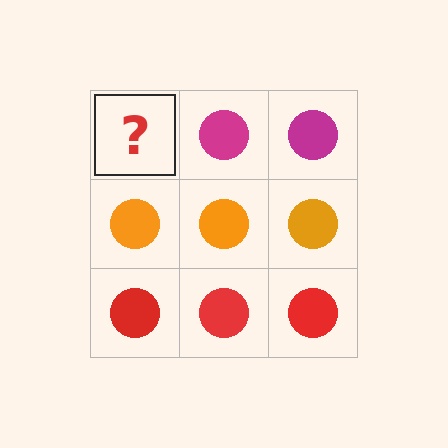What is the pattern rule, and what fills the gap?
The rule is that each row has a consistent color. The gap should be filled with a magenta circle.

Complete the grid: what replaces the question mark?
The question mark should be replaced with a magenta circle.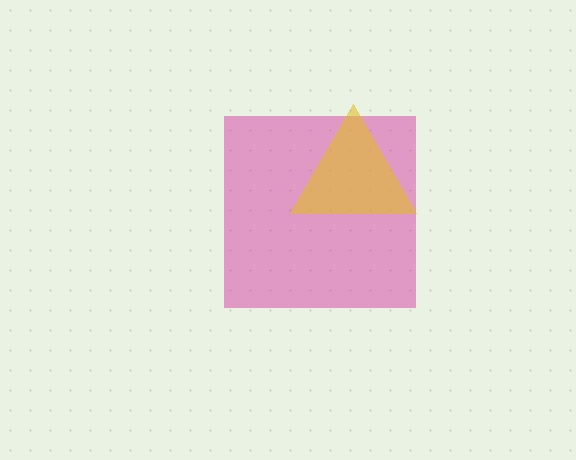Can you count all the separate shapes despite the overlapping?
Yes, there are 2 separate shapes.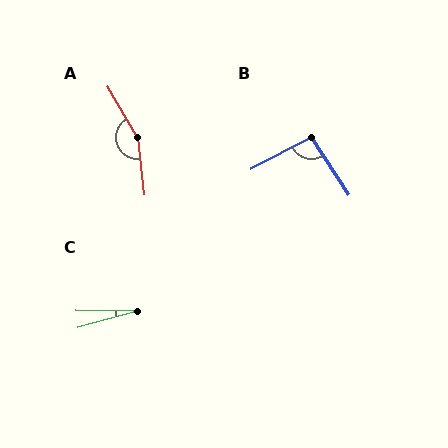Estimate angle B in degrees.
Approximately 96 degrees.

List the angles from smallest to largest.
C (15°), B (96°), A (156°).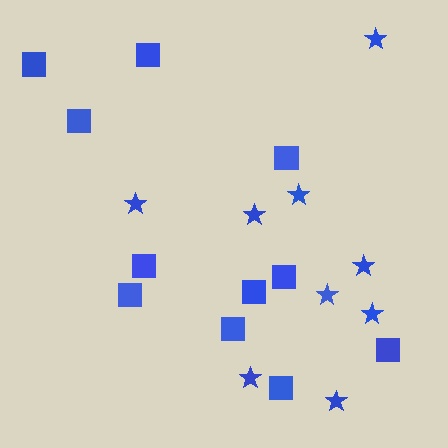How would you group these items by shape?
There are 2 groups: one group of squares (11) and one group of stars (9).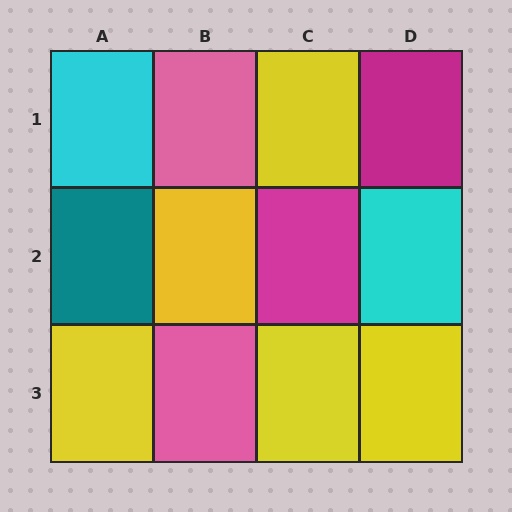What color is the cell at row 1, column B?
Pink.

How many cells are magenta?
2 cells are magenta.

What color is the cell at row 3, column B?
Pink.